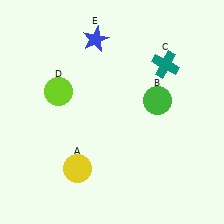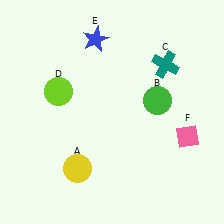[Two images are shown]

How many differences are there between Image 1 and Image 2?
There is 1 difference between the two images.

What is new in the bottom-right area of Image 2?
A pink diamond (F) was added in the bottom-right area of Image 2.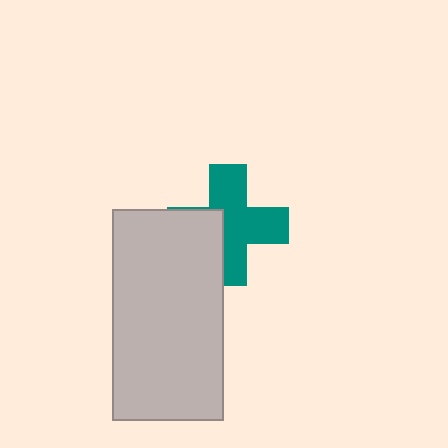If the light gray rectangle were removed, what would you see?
You would see the complete teal cross.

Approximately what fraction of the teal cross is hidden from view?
Roughly 33% of the teal cross is hidden behind the light gray rectangle.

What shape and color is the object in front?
The object in front is a light gray rectangle.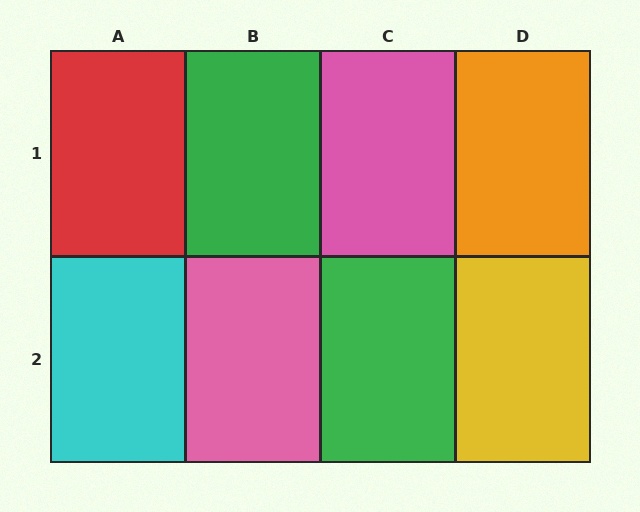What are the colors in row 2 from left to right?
Cyan, pink, green, yellow.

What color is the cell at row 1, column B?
Green.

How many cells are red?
1 cell is red.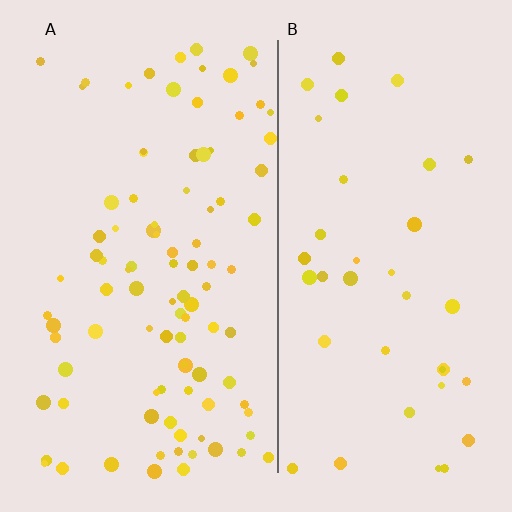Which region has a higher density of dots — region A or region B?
A (the left).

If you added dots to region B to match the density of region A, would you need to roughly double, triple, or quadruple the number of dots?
Approximately triple.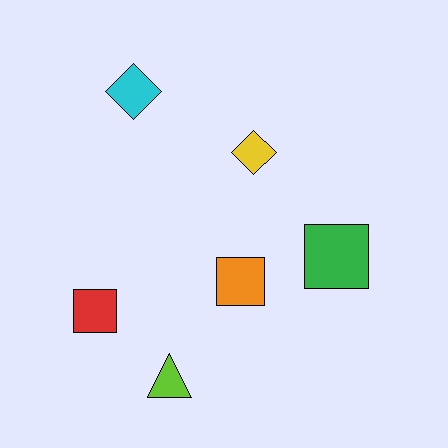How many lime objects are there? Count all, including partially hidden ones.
There is 1 lime object.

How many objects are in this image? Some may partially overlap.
There are 6 objects.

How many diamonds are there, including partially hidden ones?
There are 2 diamonds.